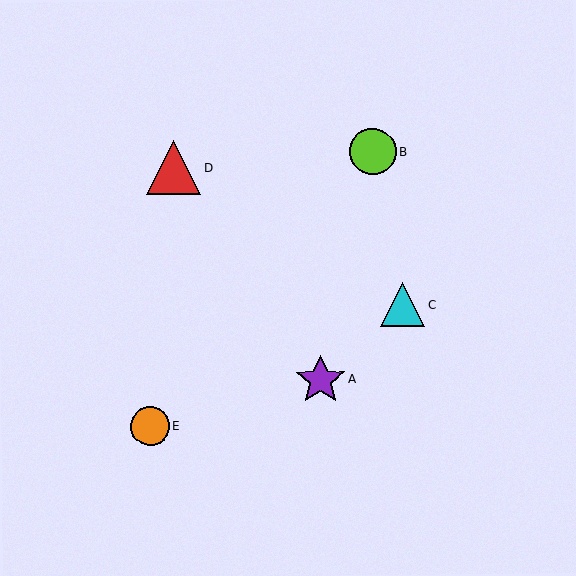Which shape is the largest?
The red triangle (labeled D) is the largest.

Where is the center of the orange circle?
The center of the orange circle is at (150, 426).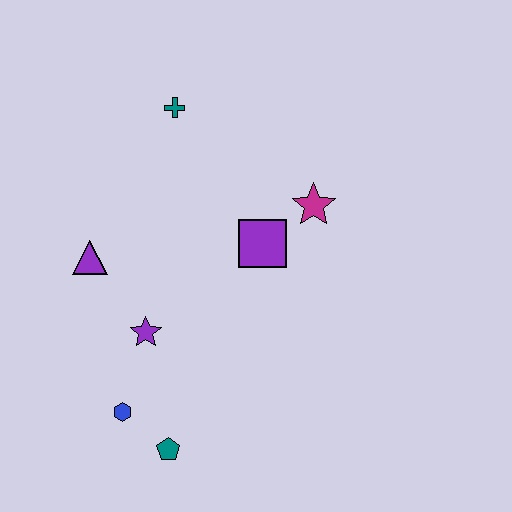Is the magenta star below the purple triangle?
No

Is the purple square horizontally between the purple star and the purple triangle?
No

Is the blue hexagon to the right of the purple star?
No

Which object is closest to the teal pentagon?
The blue hexagon is closest to the teal pentagon.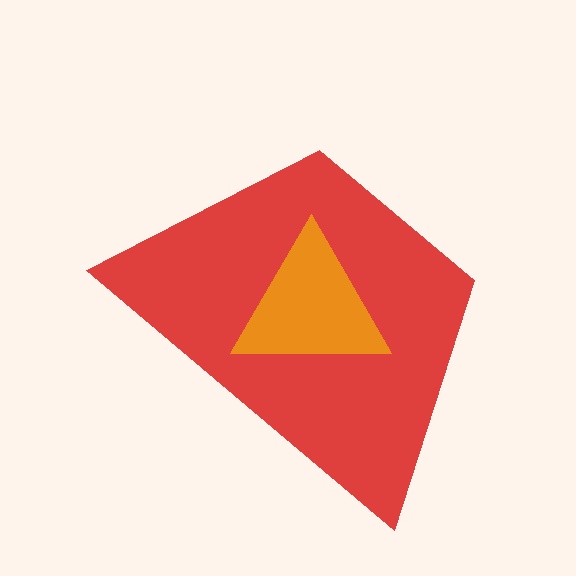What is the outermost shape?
The red trapezoid.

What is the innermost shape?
The orange triangle.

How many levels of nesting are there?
2.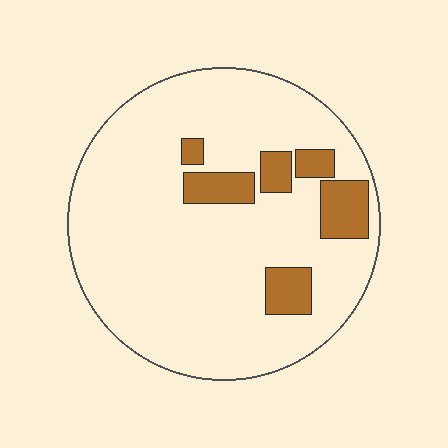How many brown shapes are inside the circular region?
6.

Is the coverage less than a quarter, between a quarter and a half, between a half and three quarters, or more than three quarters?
Less than a quarter.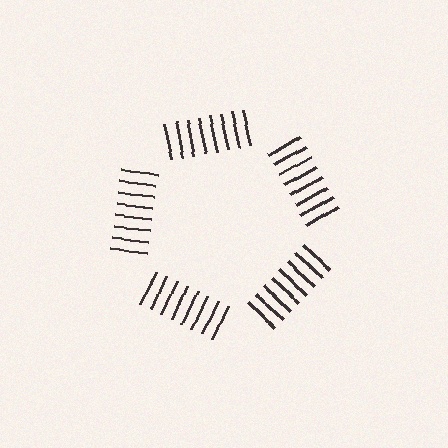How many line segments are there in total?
40 — 8 along each of the 5 edges.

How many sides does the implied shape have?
5 sides — the line-ends trace a pentagon.